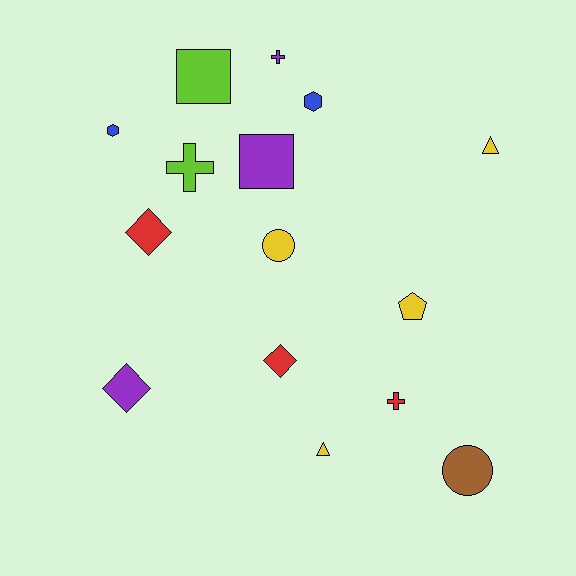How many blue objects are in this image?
There are 2 blue objects.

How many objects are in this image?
There are 15 objects.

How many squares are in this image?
There are 2 squares.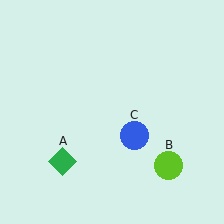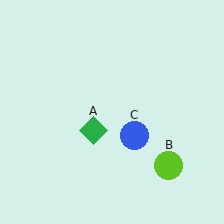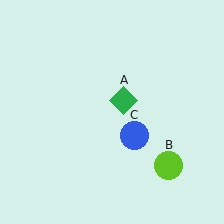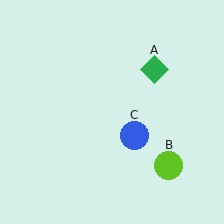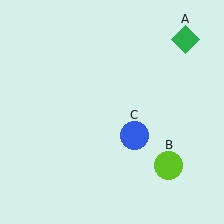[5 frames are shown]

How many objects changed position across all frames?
1 object changed position: green diamond (object A).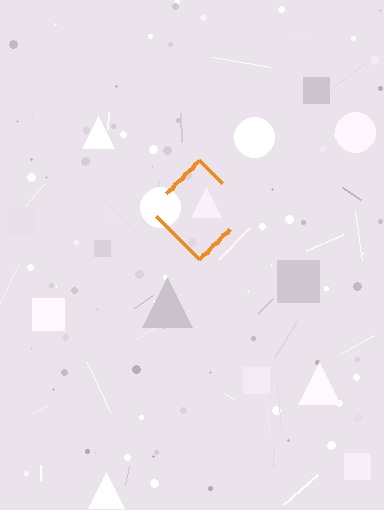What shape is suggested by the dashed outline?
The dashed outline suggests a diamond.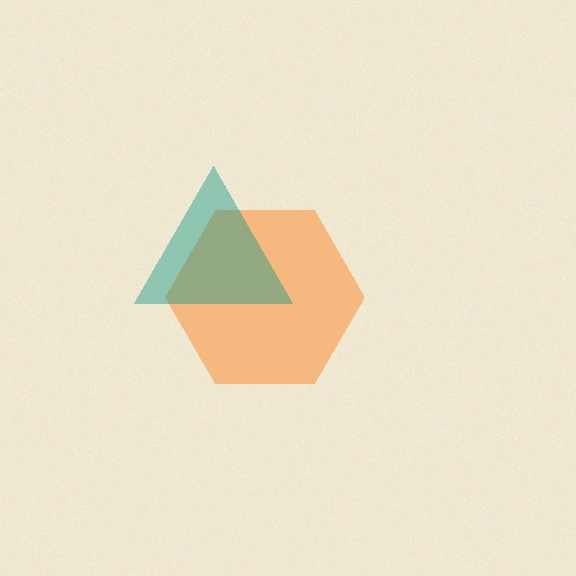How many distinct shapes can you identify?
There are 2 distinct shapes: an orange hexagon, a teal triangle.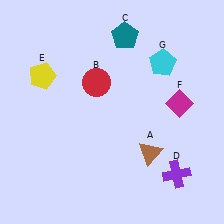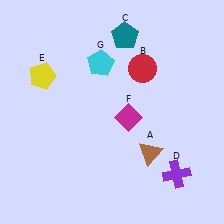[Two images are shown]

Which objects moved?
The objects that moved are: the red circle (B), the magenta diamond (F), the cyan pentagon (G).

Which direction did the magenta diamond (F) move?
The magenta diamond (F) moved left.